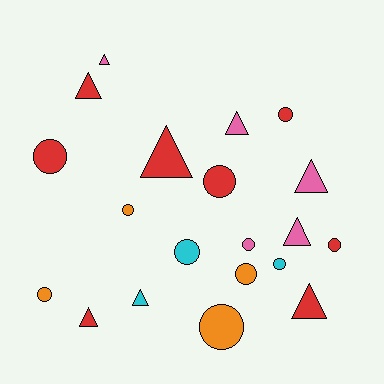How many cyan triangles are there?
There is 1 cyan triangle.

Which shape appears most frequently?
Circle, with 11 objects.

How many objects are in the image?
There are 20 objects.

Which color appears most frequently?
Red, with 8 objects.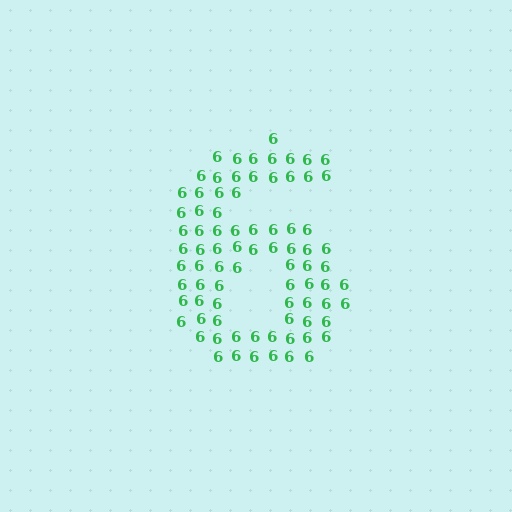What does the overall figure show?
The overall figure shows the digit 6.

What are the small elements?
The small elements are digit 6's.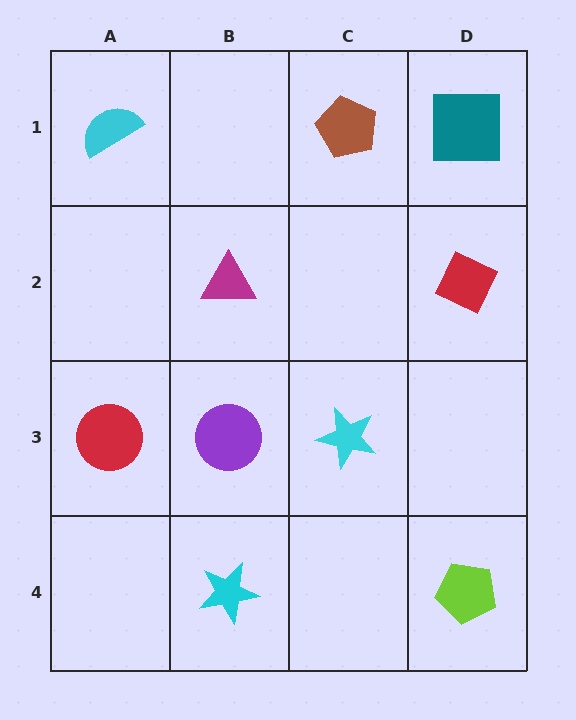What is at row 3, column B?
A purple circle.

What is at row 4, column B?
A cyan star.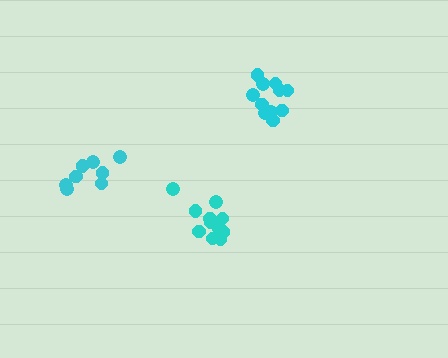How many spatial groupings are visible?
There are 3 spatial groupings.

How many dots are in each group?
Group 1: 11 dots, Group 2: 8 dots, Group 3: 11 dots (30 total).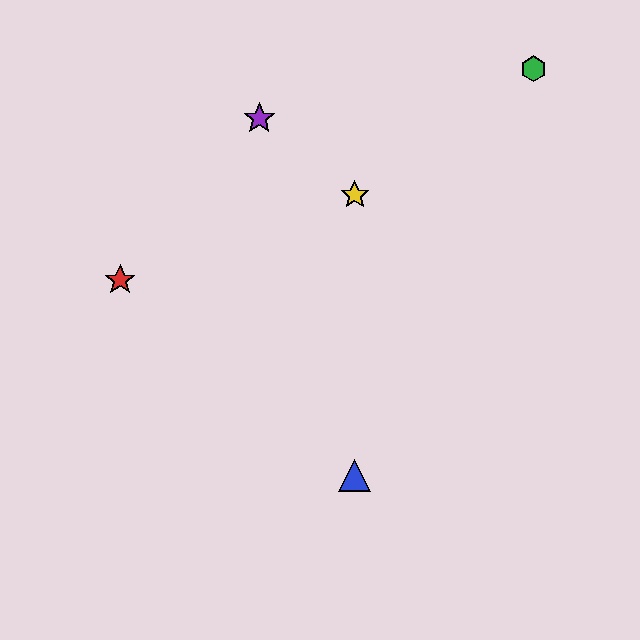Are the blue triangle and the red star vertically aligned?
No, the blue triangle is at x≈355 and the red star is at x≈120.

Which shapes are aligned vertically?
The blue triangle, the yellow star are aligned vertically.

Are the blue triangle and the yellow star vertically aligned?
Yes, both are at x≈355.